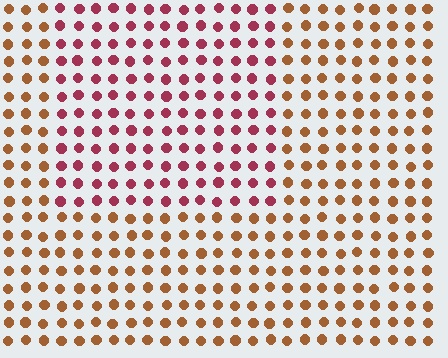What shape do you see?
I see a rectangle.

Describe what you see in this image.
The image is filled with small brown elements in a uniform arrangement. A rectangle-shaped region is visible where the elements are tinted to a slightly different hue, forming a subtle color boundary.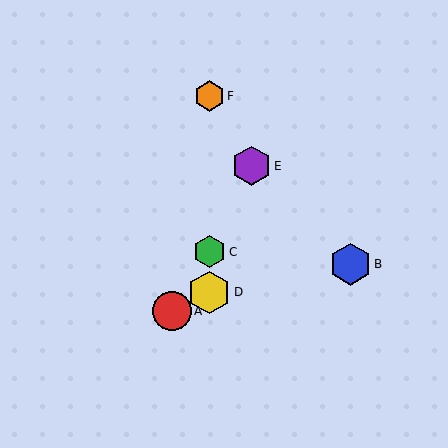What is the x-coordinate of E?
Object E is at x≈252.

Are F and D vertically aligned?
Yes, both are at x≈209.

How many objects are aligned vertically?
3 objects (C, D, F) are aligned vertically.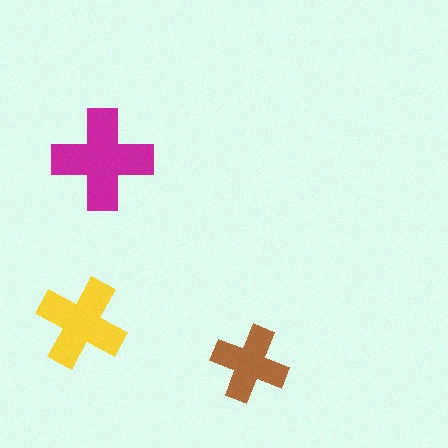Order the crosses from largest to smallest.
the magenta one, the yellow one, the brown one.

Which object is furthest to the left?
The yellow cross is leftmost.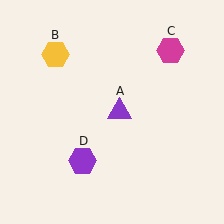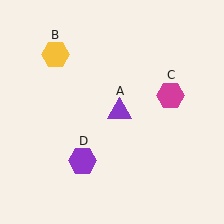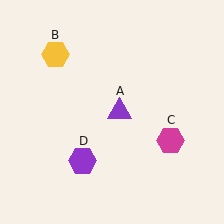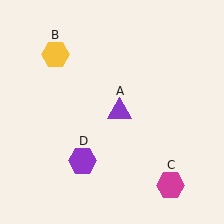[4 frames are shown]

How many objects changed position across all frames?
1 object changed position: magenta hexagon (object C).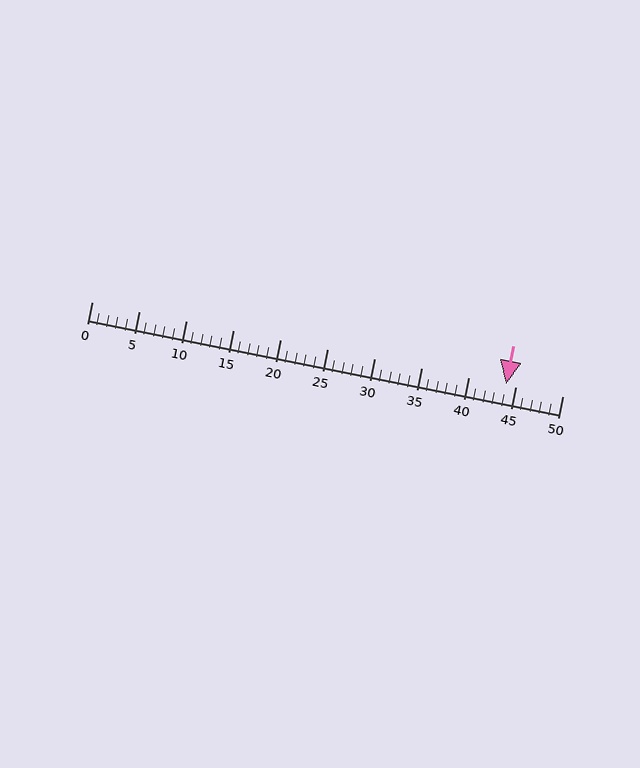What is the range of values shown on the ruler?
The ruler shows values from 0 to 50.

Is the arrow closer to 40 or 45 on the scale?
The arrow is closer to 45.